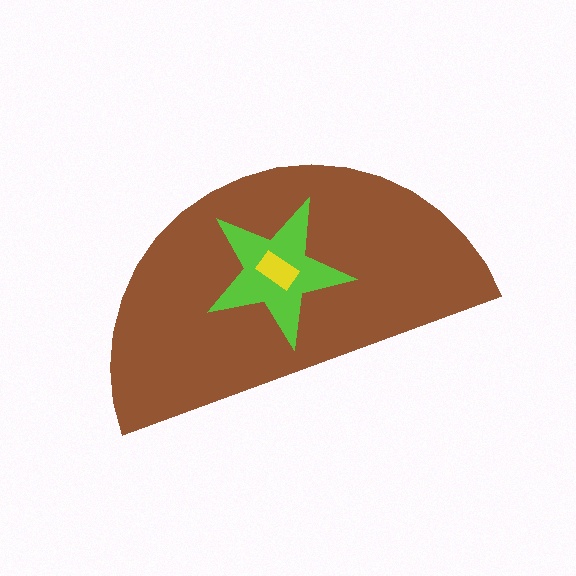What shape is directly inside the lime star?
The yellow rectangle.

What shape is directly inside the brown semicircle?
The lime star.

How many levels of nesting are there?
3.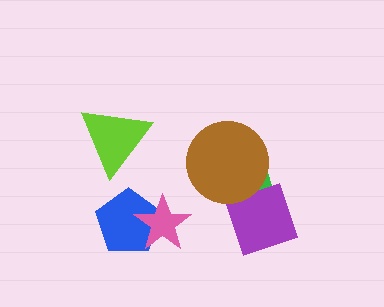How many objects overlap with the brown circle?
2 objects overlap with the brown circle.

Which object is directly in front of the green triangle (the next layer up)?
The purple diamond is directly in front of the green triangle.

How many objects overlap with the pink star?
1 object overlaps with the pink star.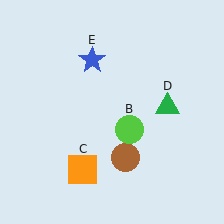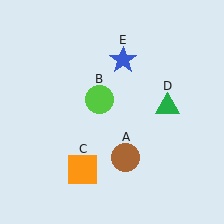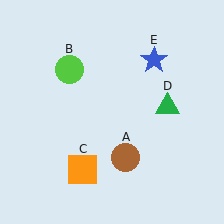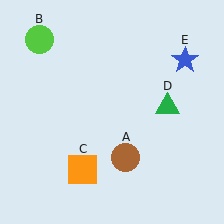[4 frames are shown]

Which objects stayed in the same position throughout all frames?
Brown circle (object A) and orange square (object C) and green triangle (object D) remained stationary.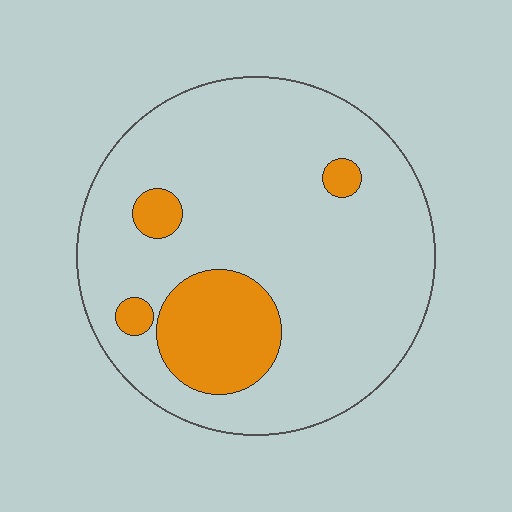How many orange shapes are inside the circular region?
4.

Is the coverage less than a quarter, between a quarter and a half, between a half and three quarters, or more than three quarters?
Less than a quarter.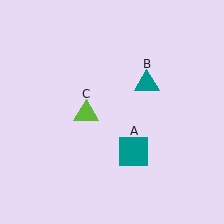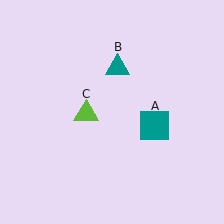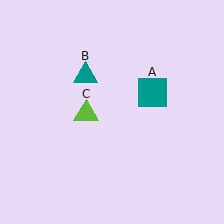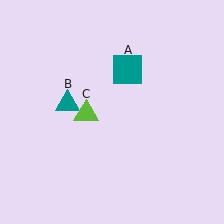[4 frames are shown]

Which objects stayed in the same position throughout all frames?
Lime triangle (object C) remained stationary.